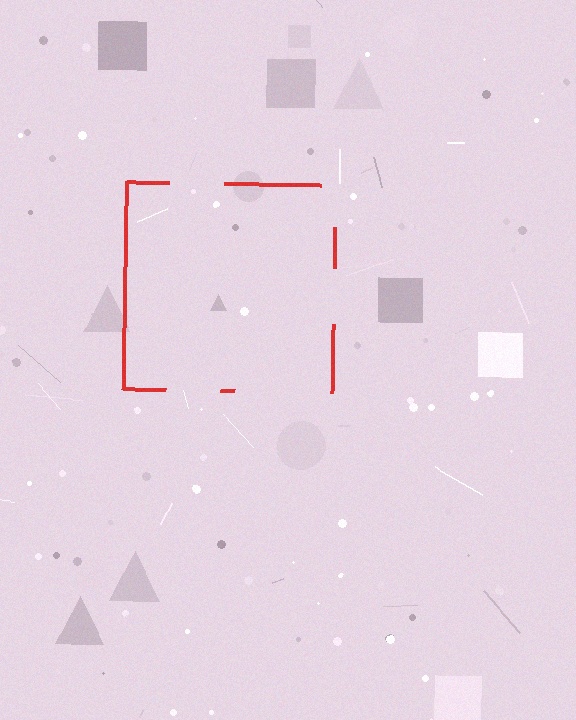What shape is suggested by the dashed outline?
The dashed outline suggests a square.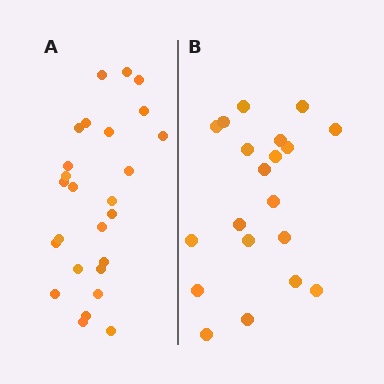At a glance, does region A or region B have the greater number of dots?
Region A (the left region) has more dots.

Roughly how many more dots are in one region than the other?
Region A has about 6 more dots than region B.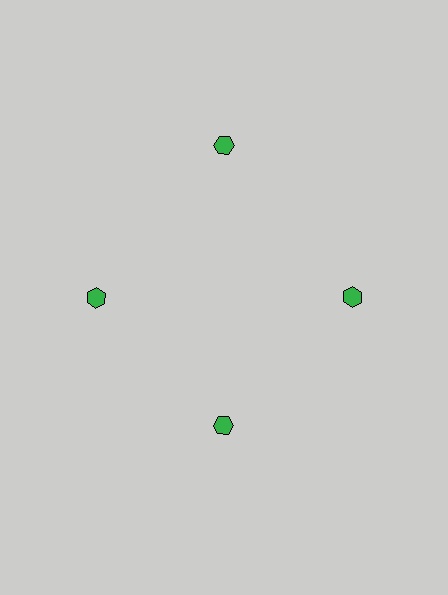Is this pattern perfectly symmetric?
No. The 4 green hexagons are arranged in a ring, but one element near the 12 o'clock position is pushed outward from the center, breaking the 4-fold rotational symmetry.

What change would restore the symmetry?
The symmetry would be restored by moving it inward, back onto the ring so that all 4 hexagons sit at equal angles and equal distance from the center.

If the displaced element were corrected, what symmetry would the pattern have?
It would have 4-fold rotational symmetry — the pattern would map onto itself every 90 degrees.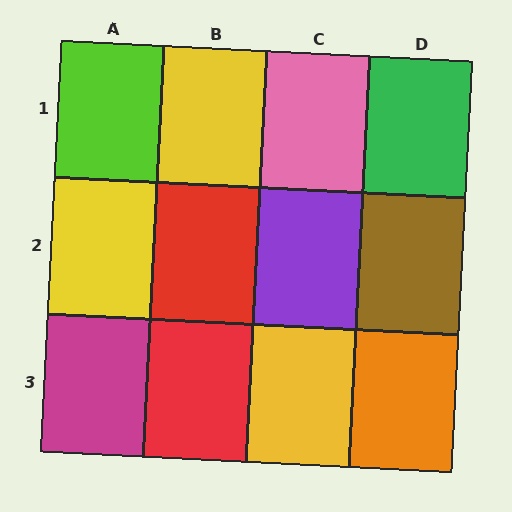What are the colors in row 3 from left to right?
Magenta, red, yellow, orange.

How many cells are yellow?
3 cells are yellow.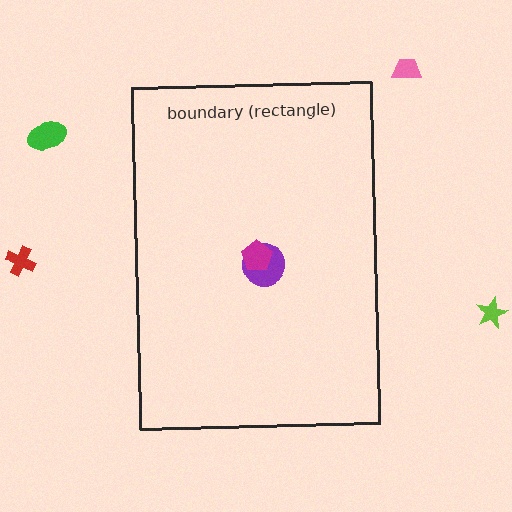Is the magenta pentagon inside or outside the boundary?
Inside.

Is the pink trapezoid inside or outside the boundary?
Outside.